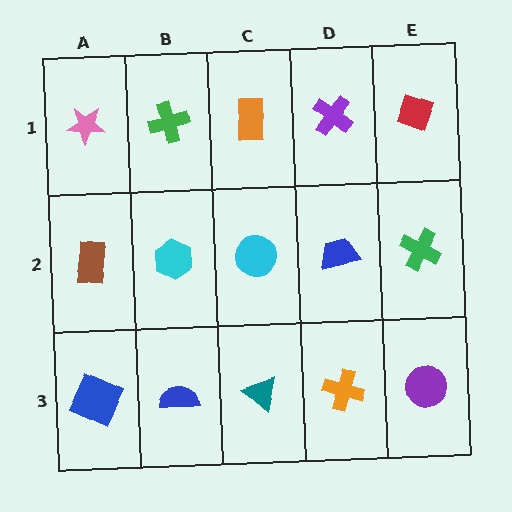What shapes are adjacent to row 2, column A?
A pink star (row 1, column A), a blue square (row 3, column A), a cyan hexagon (row 2, column B).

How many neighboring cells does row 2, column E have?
3.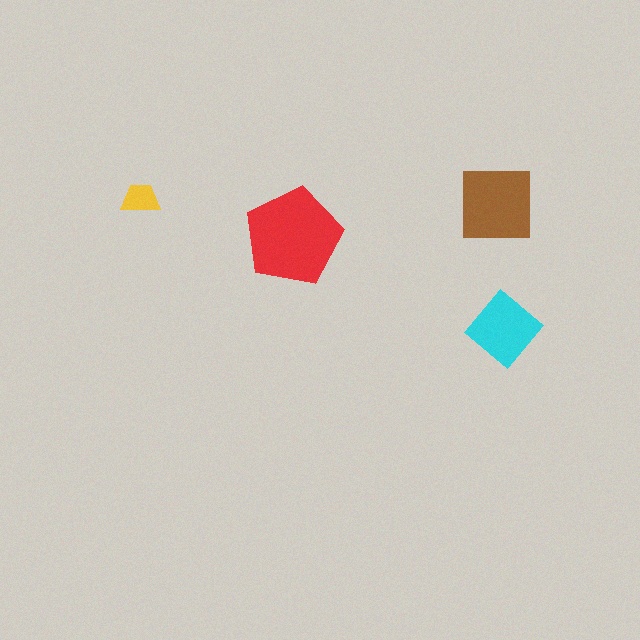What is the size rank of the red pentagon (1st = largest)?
1st.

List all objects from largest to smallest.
The red pentagon, the brown square, the cyan diamond, the yellow trapezoid.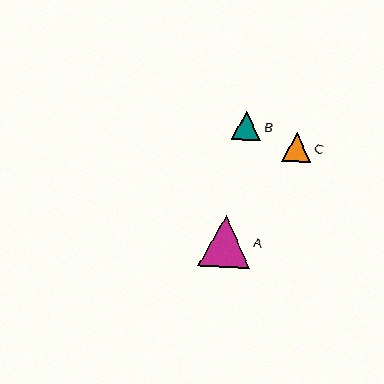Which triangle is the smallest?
Triangle C is the smallest with a size of approximately 29 pixels.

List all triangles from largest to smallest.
From largest to smallest: A, B, C.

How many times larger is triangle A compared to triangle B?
Triangle A is approximately 1.8 times the size of triangle B.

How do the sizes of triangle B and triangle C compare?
Triangle B and triangle C are approximately the same size.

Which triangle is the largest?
Triangle A is the largest with a size of approximately 52 pixels.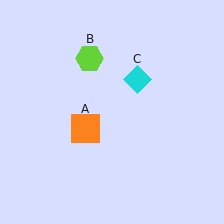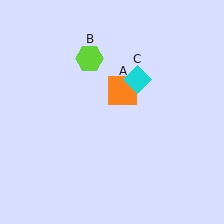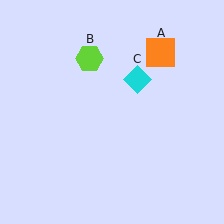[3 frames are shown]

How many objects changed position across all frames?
1 object changed position: orange square (object A).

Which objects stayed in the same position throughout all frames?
Lime hexagon (object B) and cyan diamond (object C) remained stationary.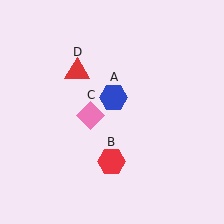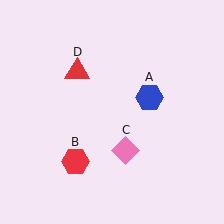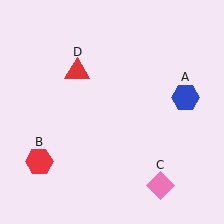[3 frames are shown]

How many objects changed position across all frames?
3 objects changed position: blue hexagon (object A), red hexagon (object B), pink diamond (object C).